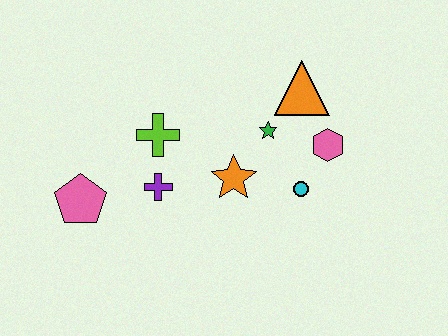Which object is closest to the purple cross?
The lime cross is closest to the purple cross.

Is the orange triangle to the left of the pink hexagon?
Yes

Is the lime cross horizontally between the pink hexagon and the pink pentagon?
Yes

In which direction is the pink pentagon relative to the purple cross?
The pink pentagon is to the left of the purple cross.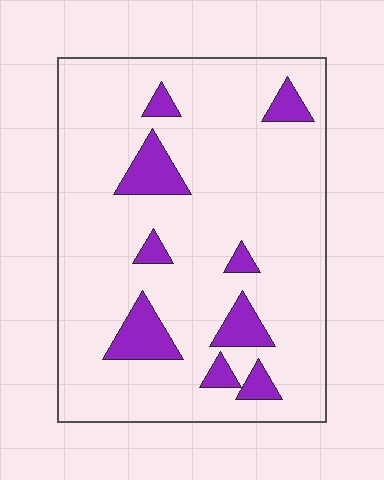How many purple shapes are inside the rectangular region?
9.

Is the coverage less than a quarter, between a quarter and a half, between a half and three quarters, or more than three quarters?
Less than a quarter.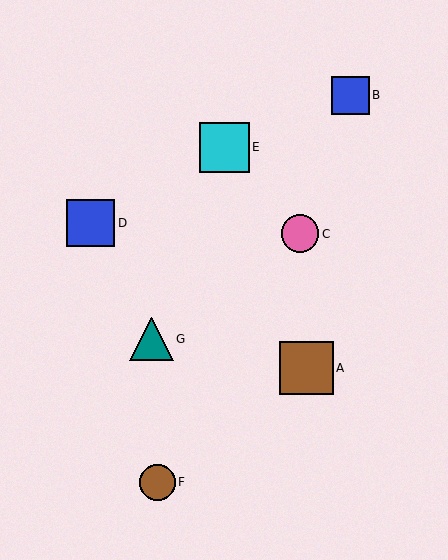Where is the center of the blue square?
The center of the blue square is at (350, 95).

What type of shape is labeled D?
Shape D is a blue square.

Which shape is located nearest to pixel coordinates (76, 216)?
The blue square (labeled D) at (91, 223) is nearest to that location.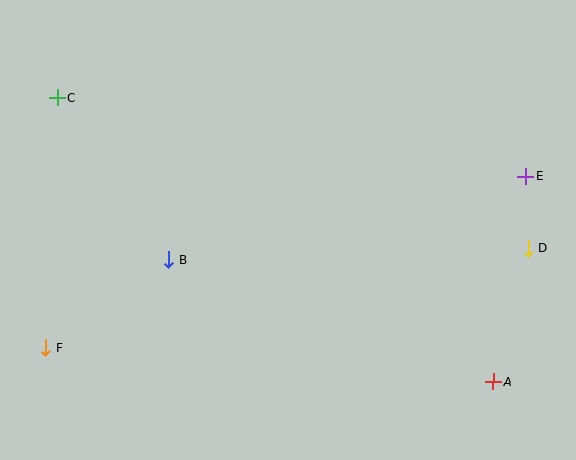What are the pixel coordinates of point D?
Point D is at (528, 248).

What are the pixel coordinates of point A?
Point A is at (493, 381).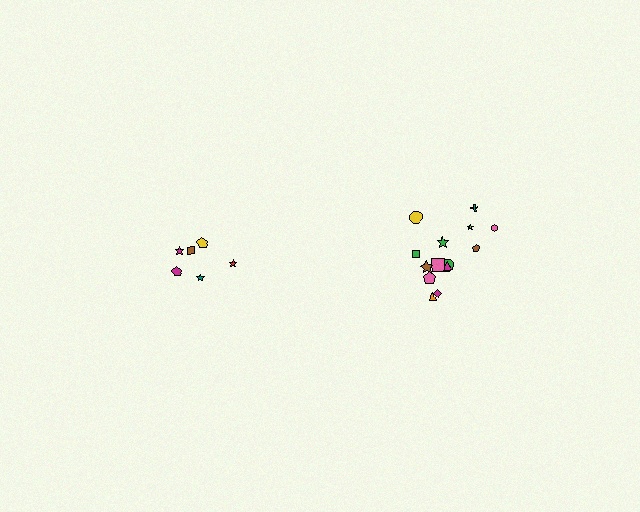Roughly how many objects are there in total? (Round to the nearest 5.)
Roughly 20 objects in total.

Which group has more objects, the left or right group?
The right group.